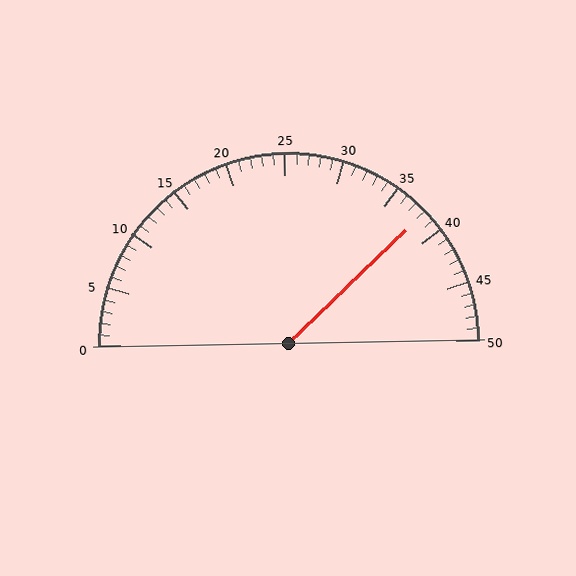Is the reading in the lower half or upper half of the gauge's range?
The reading is in the upper half of the range (0 to 50).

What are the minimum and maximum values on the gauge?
The gauge ranges from 0 to 50.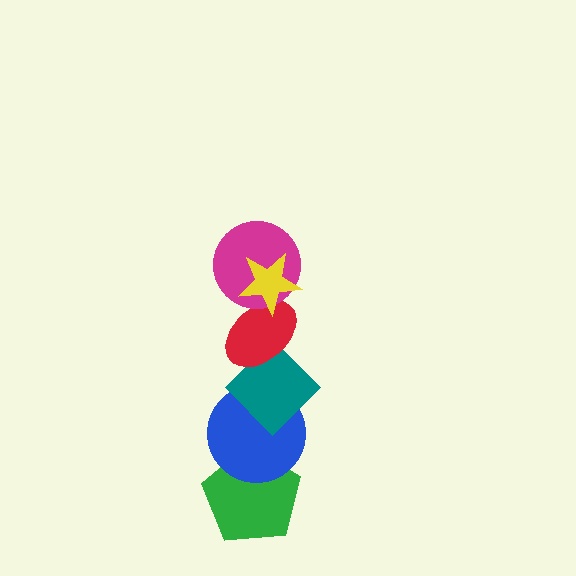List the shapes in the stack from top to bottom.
From top to bottom: the yellow star, the magenta circle, the red ellipse, the teal diamond, the blue circle, the green pentagon.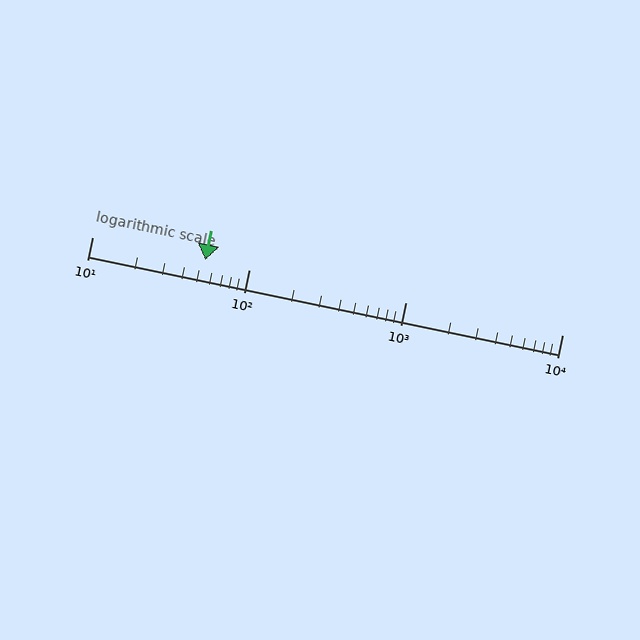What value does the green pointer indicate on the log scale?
The pointer indicates approximately 53.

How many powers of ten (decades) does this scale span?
The scale spans 3 decades, from 10 to 10000.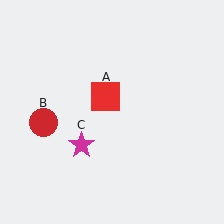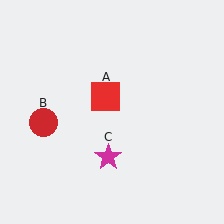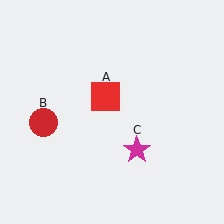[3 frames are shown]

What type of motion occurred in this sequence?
The magenta star (object C) rotated counterclockwise around the center of the scene.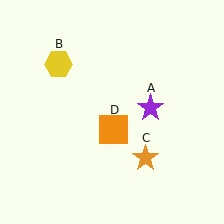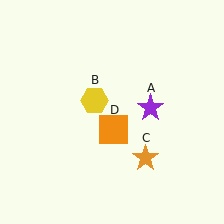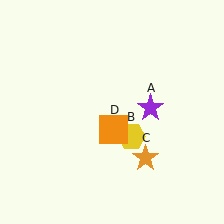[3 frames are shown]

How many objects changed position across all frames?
1 object changed position: yellow hexagon (object B).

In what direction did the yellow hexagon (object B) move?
The yellow hexagon (object B) moved down and to the right.